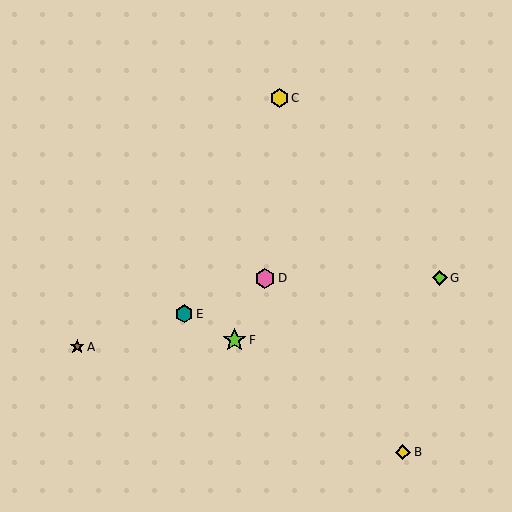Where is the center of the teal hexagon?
The center of the teal hexagon is at (184, 314).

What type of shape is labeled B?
Shape B is a yellow diamond.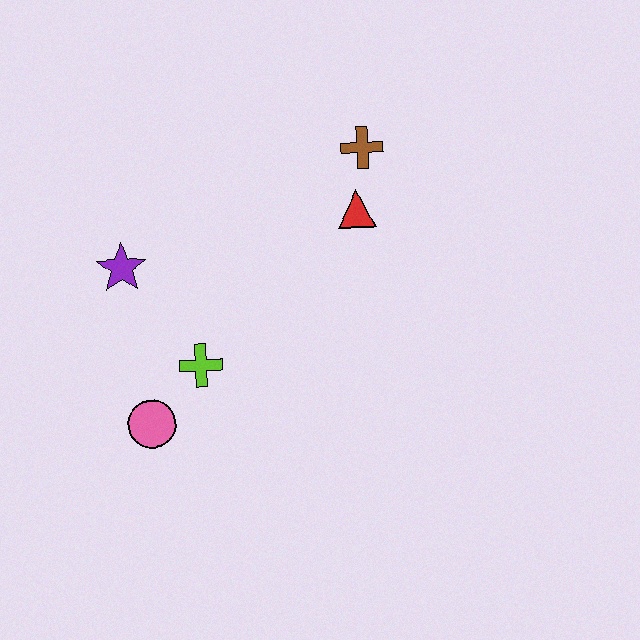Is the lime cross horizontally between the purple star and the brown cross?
Yes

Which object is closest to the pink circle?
The lime cross is closest to the pink circle.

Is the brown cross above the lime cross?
Yes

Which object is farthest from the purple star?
The brown cross is farthest from the purple star.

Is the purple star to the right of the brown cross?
No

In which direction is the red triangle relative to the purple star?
The red triangle is to the right of the purple star.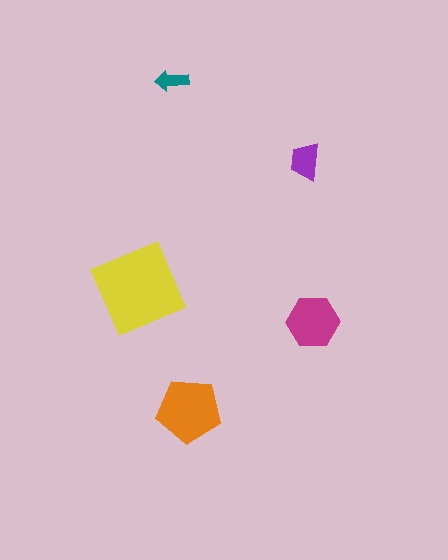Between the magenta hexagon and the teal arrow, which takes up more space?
The magenta hexagon.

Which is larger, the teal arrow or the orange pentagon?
The orange pentagon.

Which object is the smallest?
The teal arrow.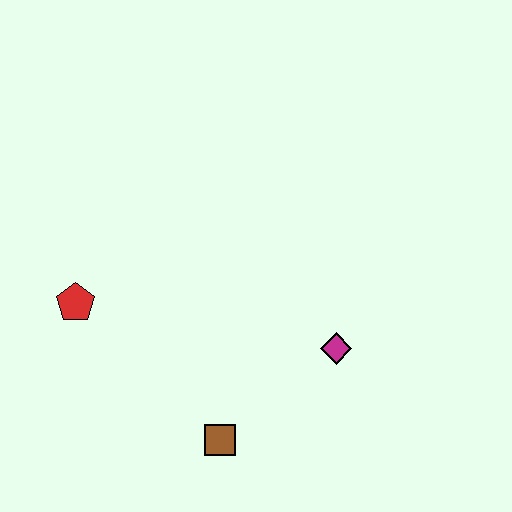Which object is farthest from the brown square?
The red pentagon is farthest from the brown square.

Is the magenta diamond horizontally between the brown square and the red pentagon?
No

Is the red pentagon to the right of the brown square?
No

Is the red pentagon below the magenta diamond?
No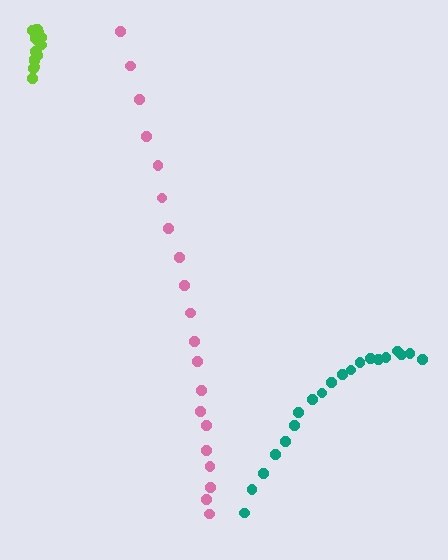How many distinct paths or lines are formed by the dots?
There are 3 distinct paths.